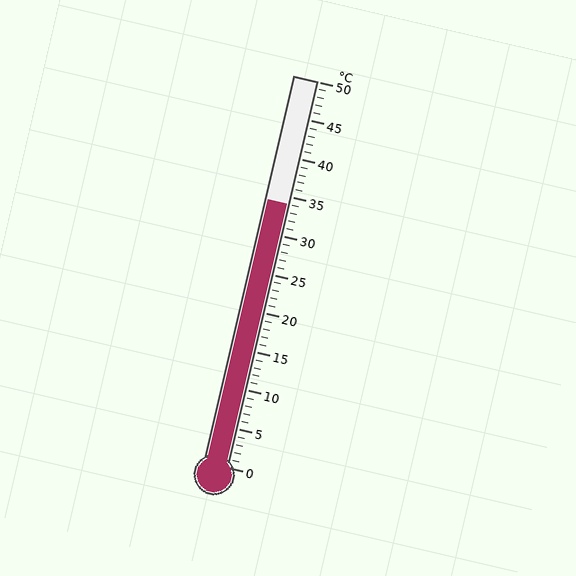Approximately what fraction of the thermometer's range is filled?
The thermometer is filled to approximately 70% of its range.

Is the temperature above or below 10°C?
The temperature is above 10°C.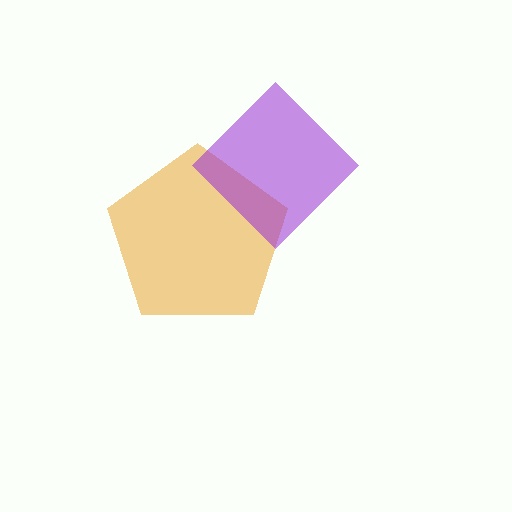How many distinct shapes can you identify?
There are 2 distinct shapes: an orange pentagon, a purple diamond.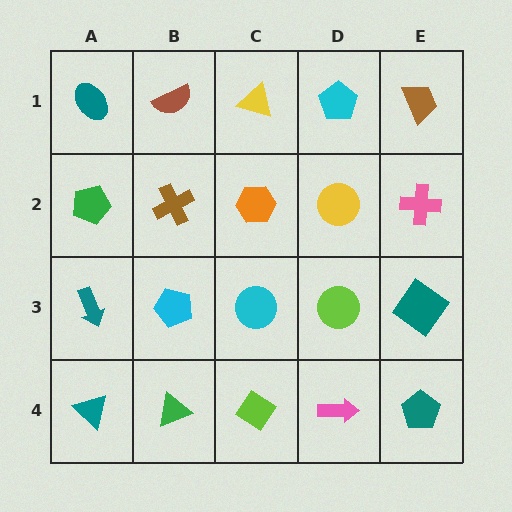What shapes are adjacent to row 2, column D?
A cyan pentagon (row 1, column D), a lime circle (row 3, column D), an orange hexagon (row 2, column C), a pink cross (row 2, column E).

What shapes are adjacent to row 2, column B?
A brown semicircle (row 1, column B), a cyan pentagon (row 3, column B), a green pentagon (row 2, column A), an orange hexagon (row 2, column C).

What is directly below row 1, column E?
A pink cross.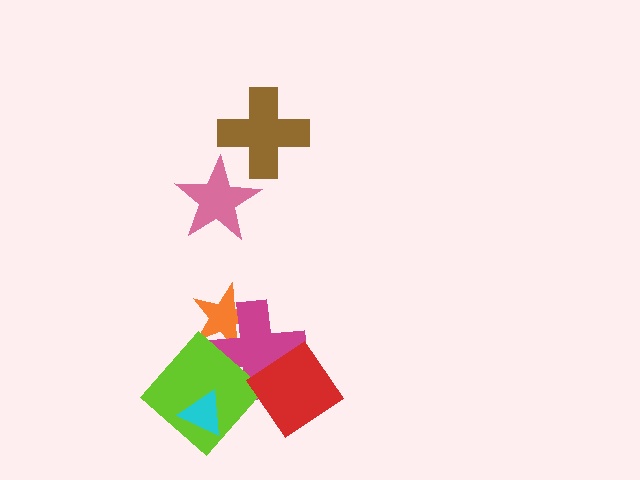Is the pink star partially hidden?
Yes, it is partially covered by another shape.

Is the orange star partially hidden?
Yes, it is partially covered by another shape.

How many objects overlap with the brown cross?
1 object overlaps with the brown cross.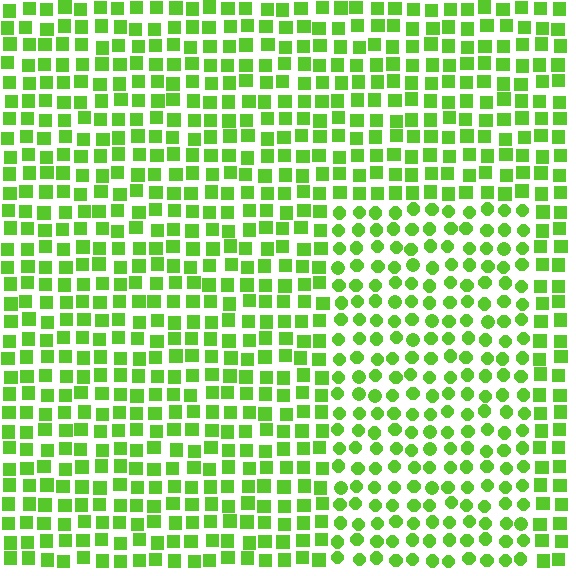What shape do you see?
I see a rectangle.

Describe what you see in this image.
The image is filled with small lime elements arranged in a uniform grid. A rectangle-shaped region contains circles, while the surrounding area contains squares. The boundary is defined purely by the change in element shape.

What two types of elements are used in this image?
The image uses circles inside the rectangle region and squares outside it.